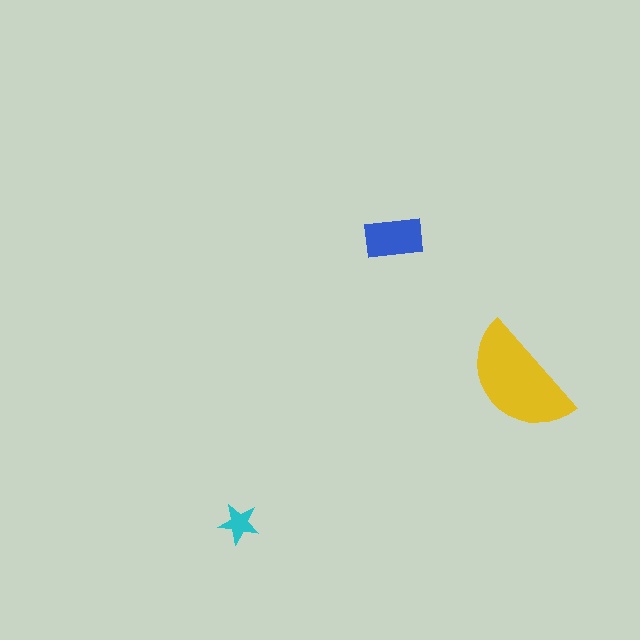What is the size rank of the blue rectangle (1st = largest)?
2nd.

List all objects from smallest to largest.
The cyan star, the blue rectangle, the yellow semicircle.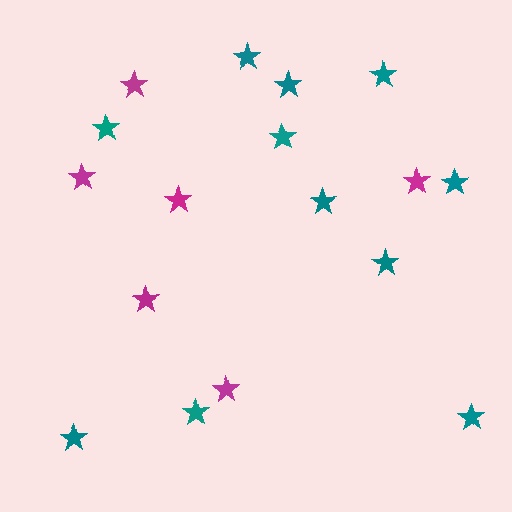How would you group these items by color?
There are 2 groups: one group of magenta stars (6) and one group of teal stars (11).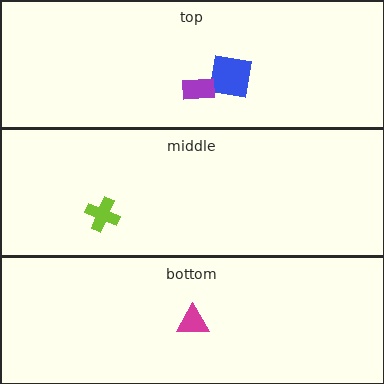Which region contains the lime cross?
The middle region.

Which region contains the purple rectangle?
The top region.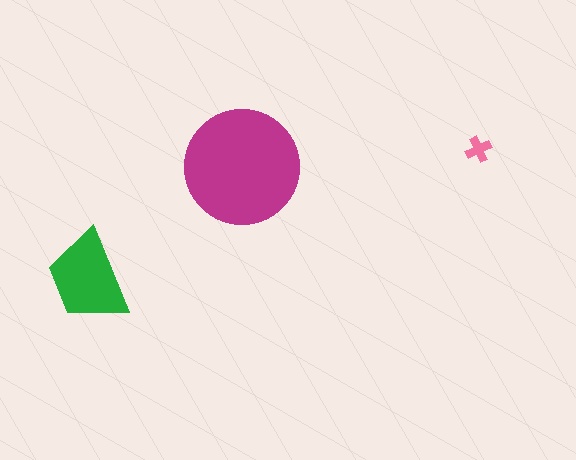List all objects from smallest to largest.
The pink cross, the green trapezoid, the magenta circle.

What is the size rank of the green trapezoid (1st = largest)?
2nd.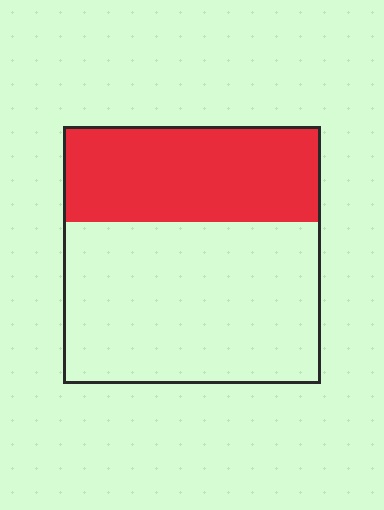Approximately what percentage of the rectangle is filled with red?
Approximately 35%.